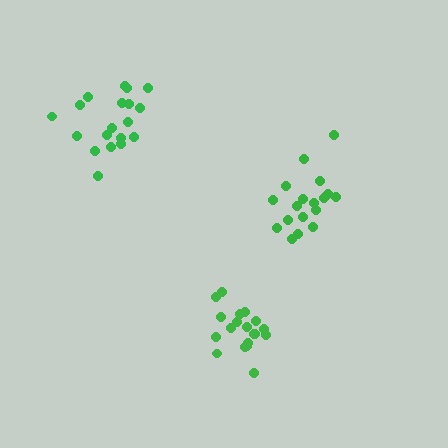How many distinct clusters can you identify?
There are 3 distinct clusters.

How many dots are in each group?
Group 1: 19 dots, Group 2: 19 dots, Group 3: 18 dots (56 total).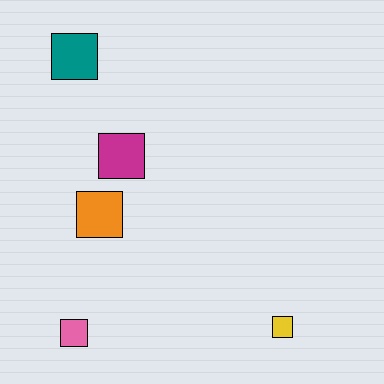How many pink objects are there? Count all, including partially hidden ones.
There is 1 pink object.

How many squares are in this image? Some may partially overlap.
There are 5 squares.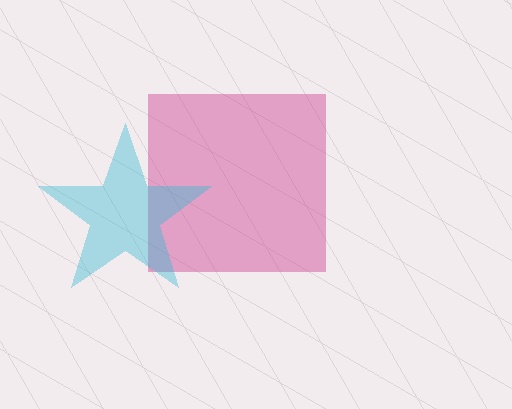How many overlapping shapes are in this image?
There are 2 overlapping shapes in the image.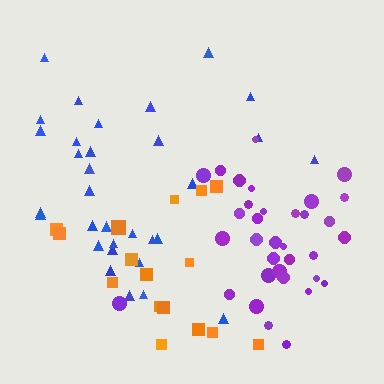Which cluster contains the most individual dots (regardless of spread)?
Purple (34).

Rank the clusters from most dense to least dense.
purple, blue, orange.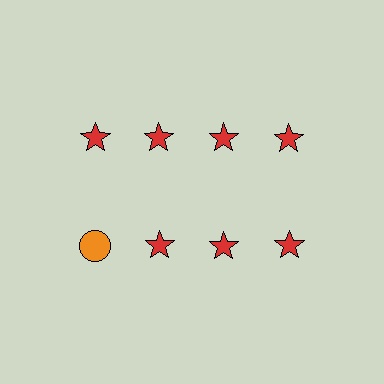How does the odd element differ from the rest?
It differs in both color (orange instead of red) and shape (circle instead of star).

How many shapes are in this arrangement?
There are 8 shapes arranged in a grid pattern.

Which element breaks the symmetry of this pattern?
The orange circle in the second row, leftmost column breaks the symmetry. All other shapes are red stars.